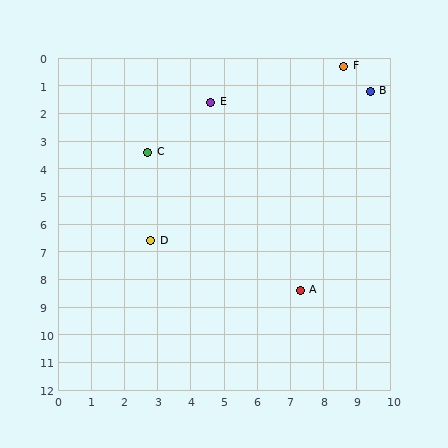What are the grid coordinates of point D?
Point D is at approximately (2.8, 6.6).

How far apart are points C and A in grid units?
Points C and A are about 6.8 grid units apart.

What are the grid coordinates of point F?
Point F is at approximately (8.6, 0.3).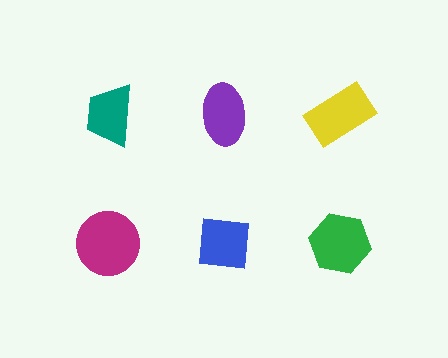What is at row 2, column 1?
A magenta circle.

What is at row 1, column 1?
A teal trapezoid.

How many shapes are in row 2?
3 shapes.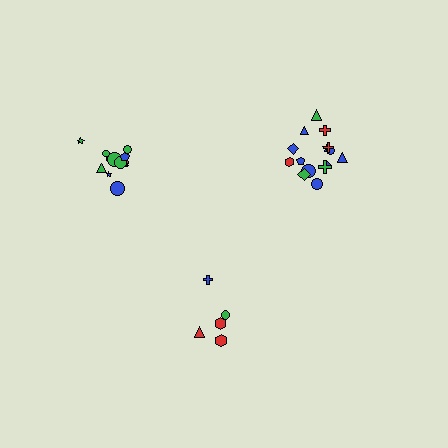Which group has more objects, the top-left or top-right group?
The top-right group.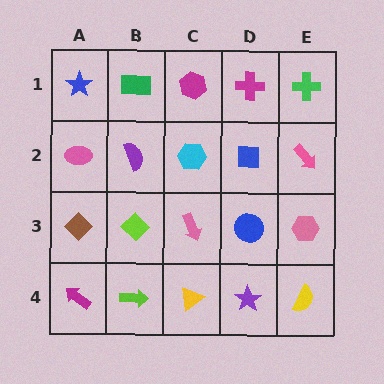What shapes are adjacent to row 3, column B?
A purple semicircle (row 2, column B), a lime arrow (row 4, column B), a brown diamond (row 3, column A), a pink arrow (row 3, column C).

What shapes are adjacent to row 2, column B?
A green rectangle (row 1, column B), a lime diamond (row 3, column B), a pink ellipse (row 2, column A), a cyan hexagon (row 2, column C).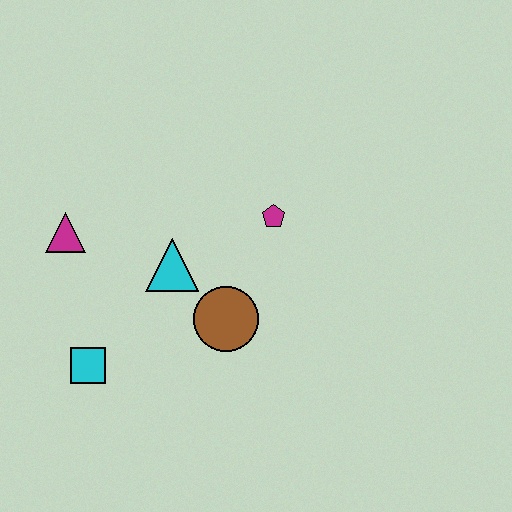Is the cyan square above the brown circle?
No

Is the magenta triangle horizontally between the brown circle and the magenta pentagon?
No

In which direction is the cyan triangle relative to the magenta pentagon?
The cyan triangle is to the left of the magenta pentagon.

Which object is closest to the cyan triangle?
The brown circle is closest to the cyan triangle.